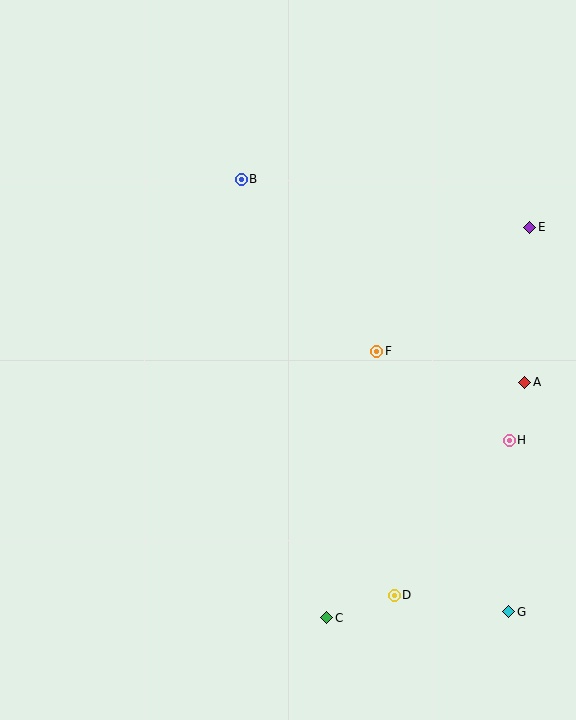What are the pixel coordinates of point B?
Point B is at (241, 179).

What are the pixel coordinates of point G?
Point G is at (509, 612).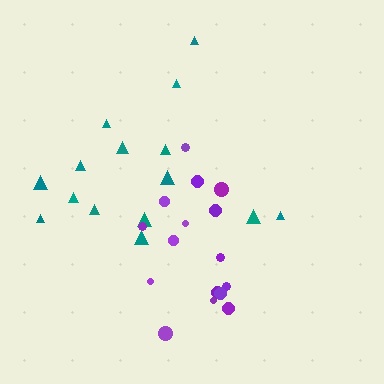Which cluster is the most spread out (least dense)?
Teal.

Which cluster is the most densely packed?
Purple.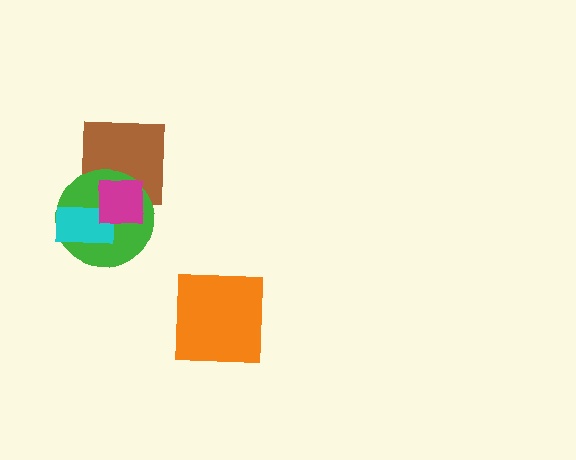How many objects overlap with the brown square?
2 objects overlap with the brown square.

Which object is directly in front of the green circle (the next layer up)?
The cyan rectangle is directly in front of the green circle.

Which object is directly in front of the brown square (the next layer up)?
The green circle is directly in front of the brown square.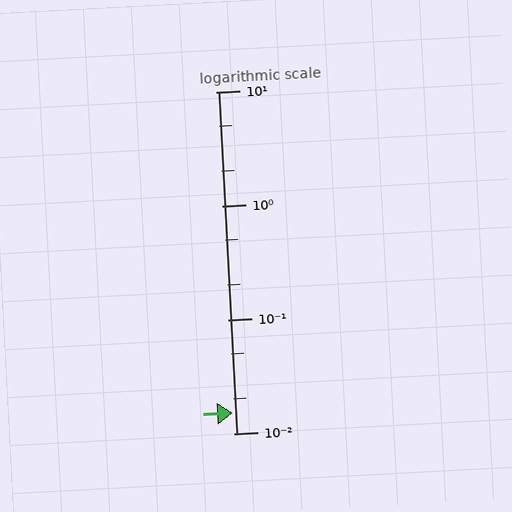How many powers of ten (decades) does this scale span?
The scale spans 3 decades, from 0.01 to 10.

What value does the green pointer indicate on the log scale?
The pointer indicates approximately 0.015.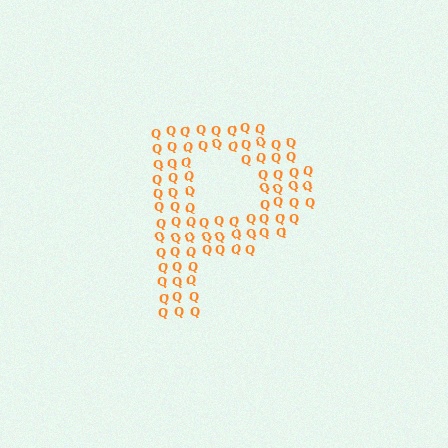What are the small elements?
The small elements are letter Q's.